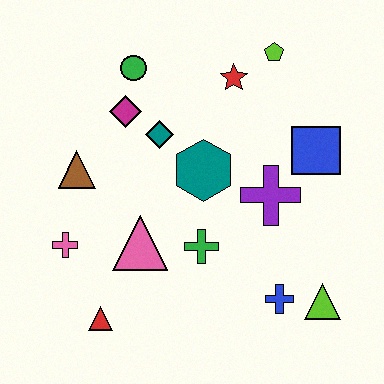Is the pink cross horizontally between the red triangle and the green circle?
No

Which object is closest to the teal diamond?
The magenta diamond is closest to the teal diamond.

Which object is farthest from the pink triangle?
The lime pentagon is farthest from the pink triangle.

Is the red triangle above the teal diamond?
No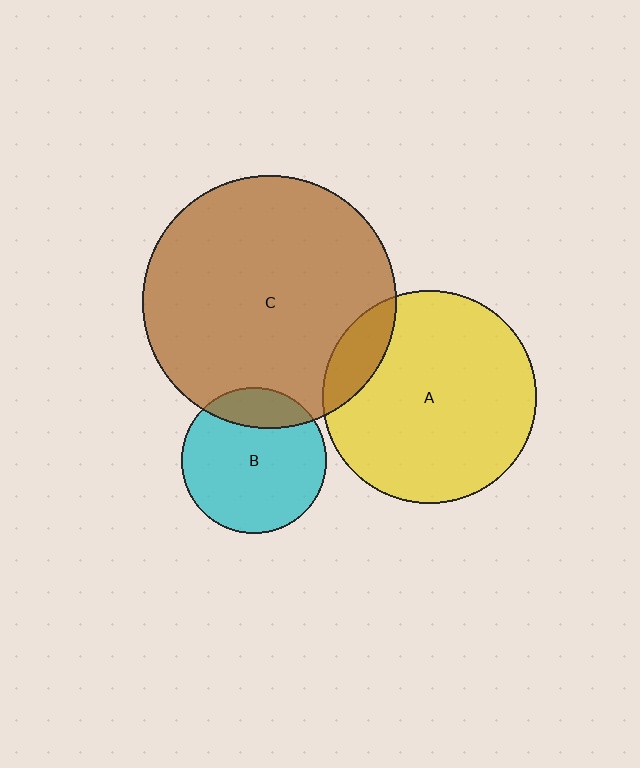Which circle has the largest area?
Circle C (brown).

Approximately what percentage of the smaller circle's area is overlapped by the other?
Approximately 20%.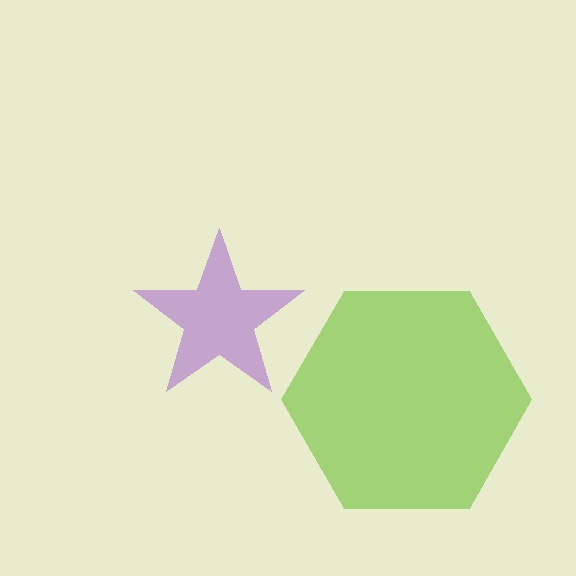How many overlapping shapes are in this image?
There are 2 overlapping shapes in the image.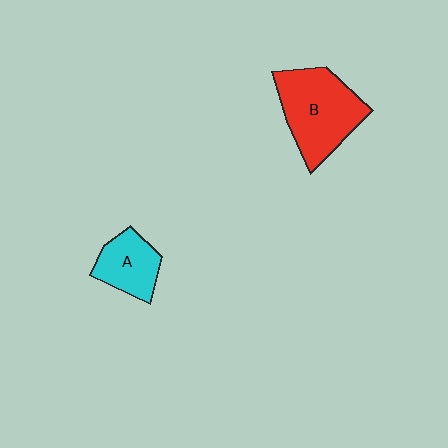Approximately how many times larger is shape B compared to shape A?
Approximately 1.8 times.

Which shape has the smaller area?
Shape A (cyan).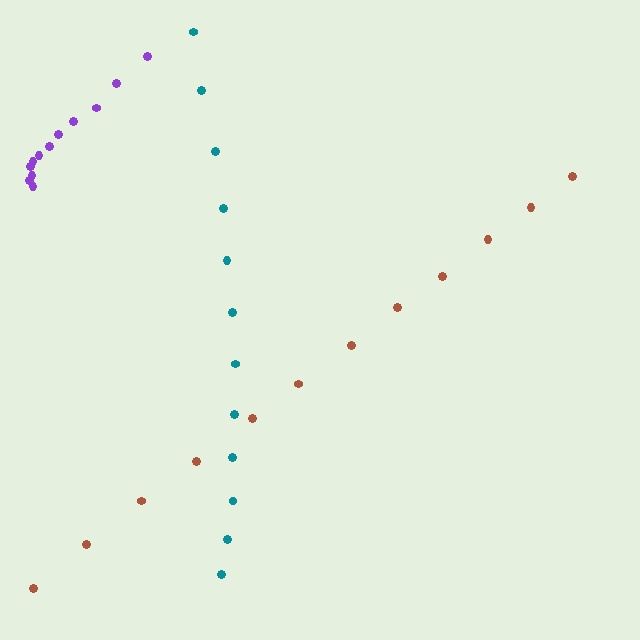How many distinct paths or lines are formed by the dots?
There are 3 distinct paths.